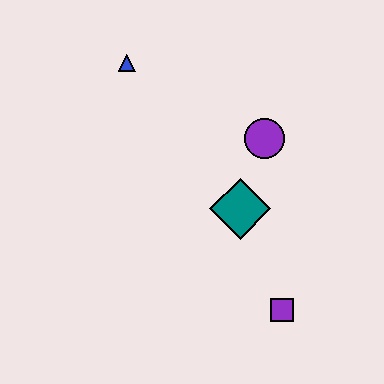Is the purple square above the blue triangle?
No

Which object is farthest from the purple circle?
The purple square is farthest from the purple circle.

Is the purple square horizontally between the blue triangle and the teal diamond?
No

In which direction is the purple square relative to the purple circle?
The purple square is below the purple circle.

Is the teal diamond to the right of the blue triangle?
Yes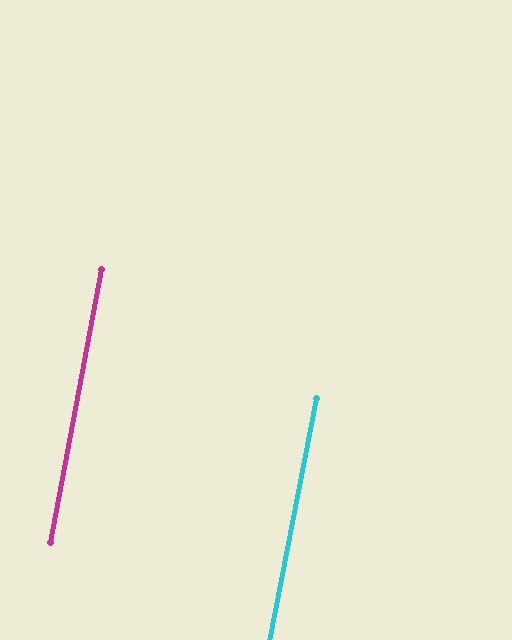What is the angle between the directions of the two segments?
Approximately 0 degrees.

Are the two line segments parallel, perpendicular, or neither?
Parallel — their directions differ by only 0.3°.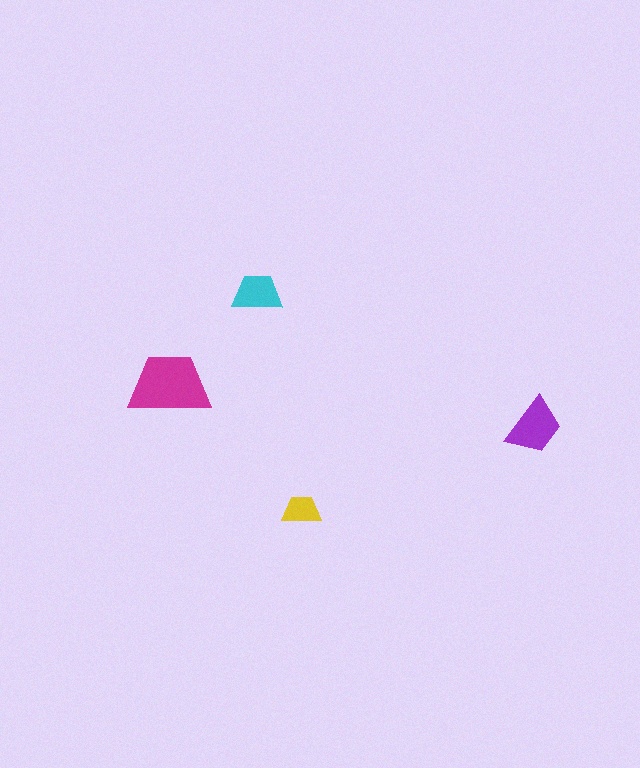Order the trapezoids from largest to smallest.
the magenta one, the purple one, the cyan one, the yellow one.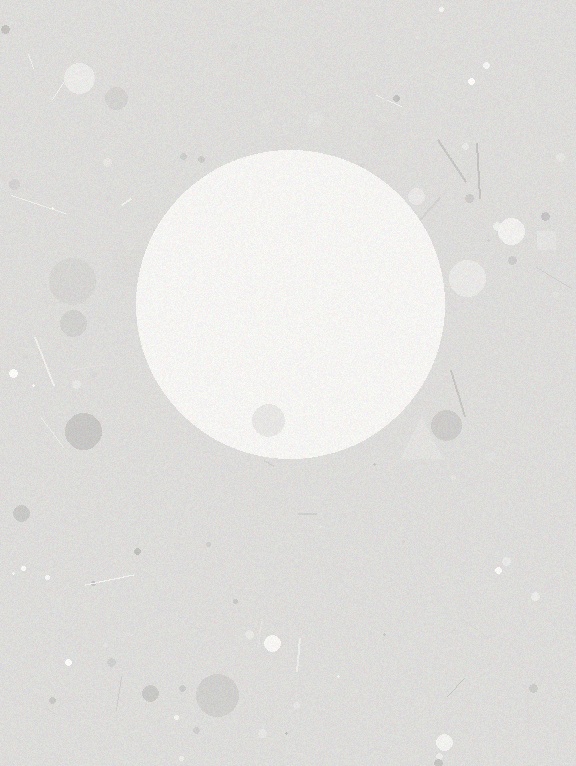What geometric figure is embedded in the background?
A circle is embedded in the background.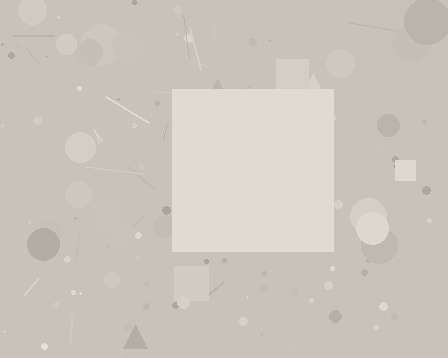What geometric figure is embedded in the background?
A square is embedded in the background.